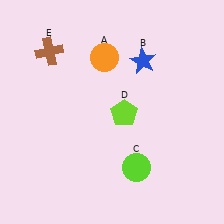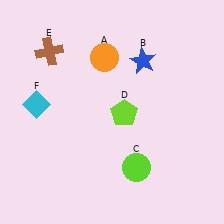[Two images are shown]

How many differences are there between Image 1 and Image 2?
There is 1 difference between the two images.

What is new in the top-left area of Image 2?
A cyan diamond (F) was added in the top-left area of Image 2.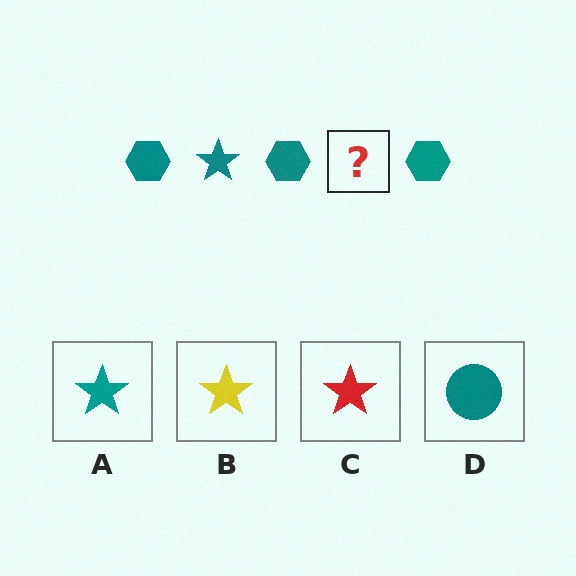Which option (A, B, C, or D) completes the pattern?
A.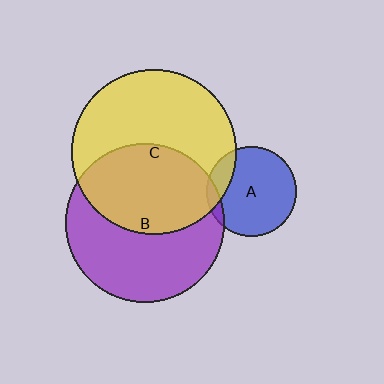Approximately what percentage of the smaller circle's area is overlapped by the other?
Approximately 45%.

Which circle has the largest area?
Circle C (yellow).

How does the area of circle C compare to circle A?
Approximately 3.4 times.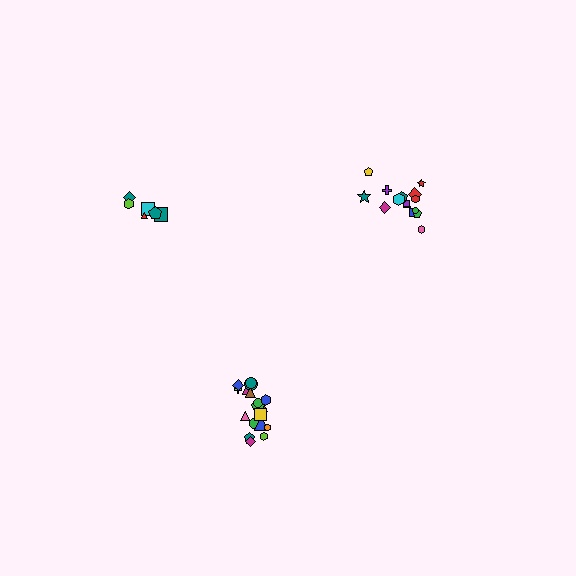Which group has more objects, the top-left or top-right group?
The top-right group.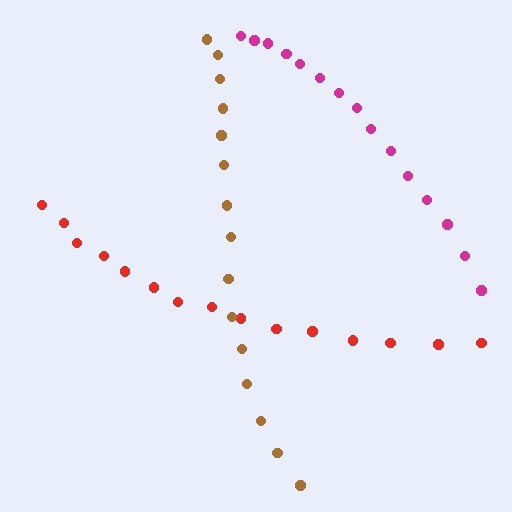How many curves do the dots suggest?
There are 3 distinct paths.